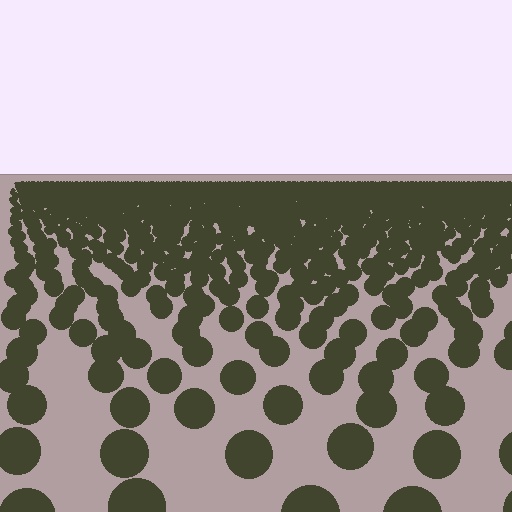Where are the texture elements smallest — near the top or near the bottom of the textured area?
Near the top.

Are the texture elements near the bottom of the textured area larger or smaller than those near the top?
Larger. Near the bottom, elements are closer to the viewer and appear at a bigger on-screen size.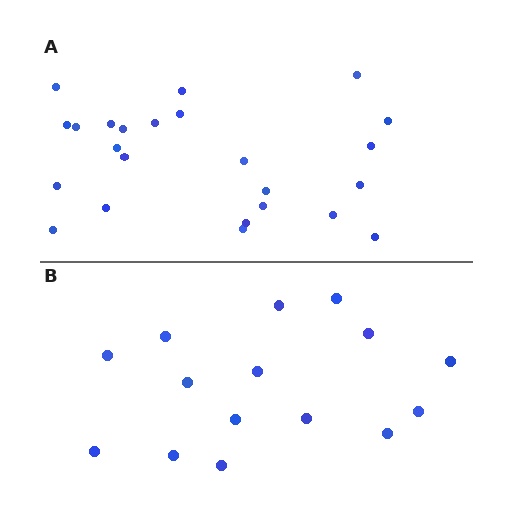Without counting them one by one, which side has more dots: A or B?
Region A (the top region) has more dots.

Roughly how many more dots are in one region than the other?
Region A has roughly 8 or so more dots than region B.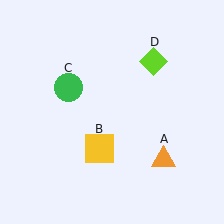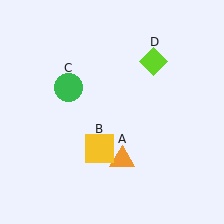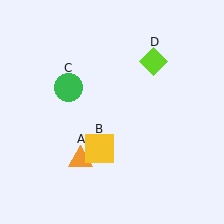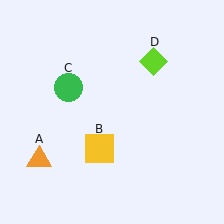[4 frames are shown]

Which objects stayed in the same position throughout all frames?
Yellow square (object B) and green circle (object C) and lime diamond (object D) remained stationary.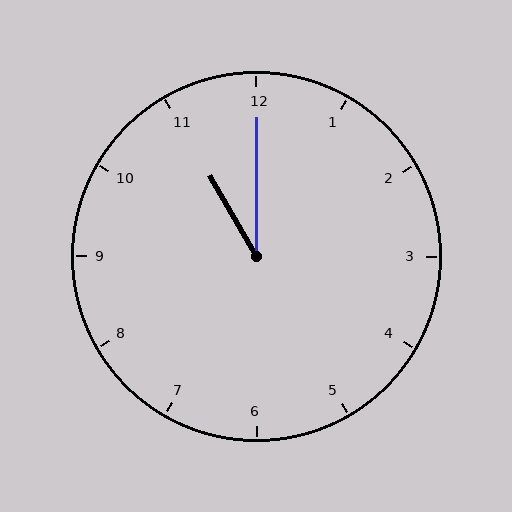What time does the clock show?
11:00.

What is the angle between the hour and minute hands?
Approximately 30 degrees.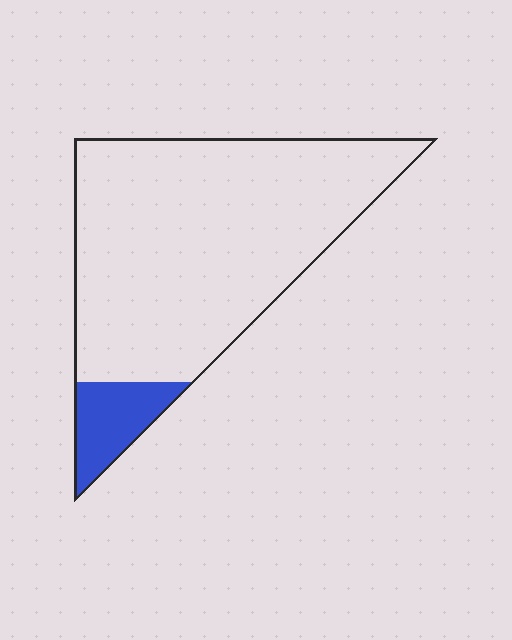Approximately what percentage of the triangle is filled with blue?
Approximately 10%.